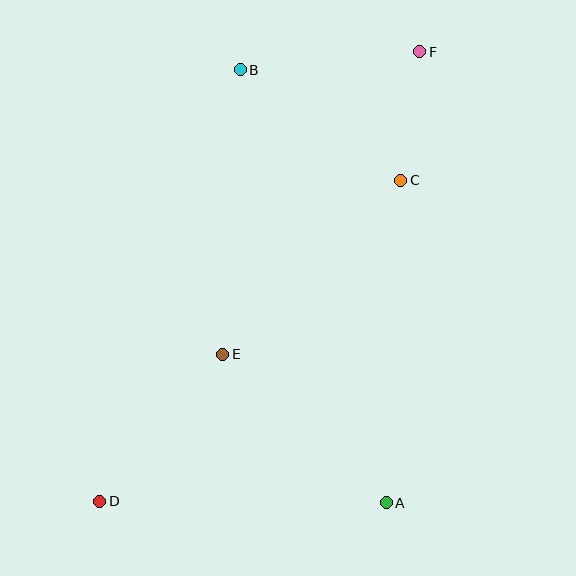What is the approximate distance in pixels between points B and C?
The distance between B and C is approximately 195 pixels.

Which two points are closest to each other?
Points C and F are closest to each other.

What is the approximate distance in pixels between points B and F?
The distance between B and F is approximately 181 pixels.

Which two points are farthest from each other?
Points D and F are farthest from each other.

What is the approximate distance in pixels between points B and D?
The distance between B and D is approximately 454 pixels.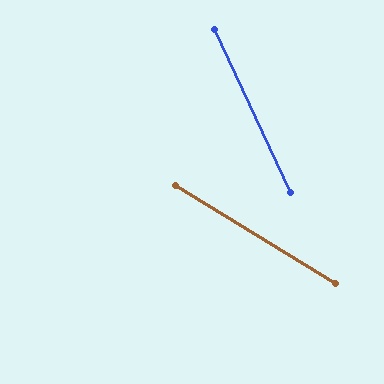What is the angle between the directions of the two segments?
Approximately 34 degrees.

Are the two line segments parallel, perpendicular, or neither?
Neither parallel nor perpendicular — they differ by about 34°.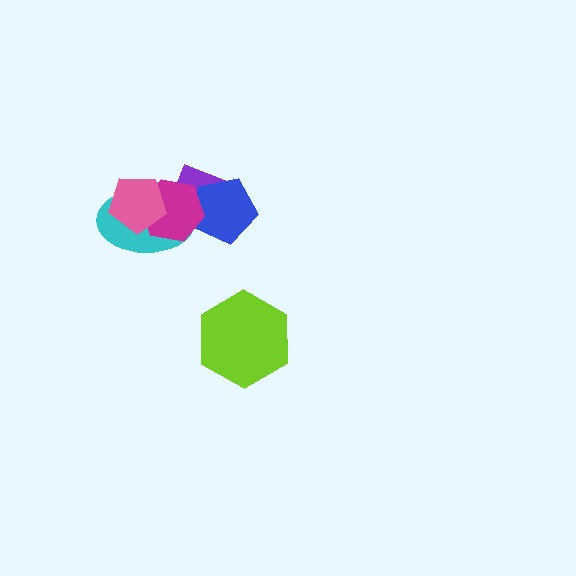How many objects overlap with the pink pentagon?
2 objects overlap with the pink pentagon.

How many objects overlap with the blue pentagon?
2 objects overlap with the blue pentagon.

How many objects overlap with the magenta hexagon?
4 objects overlap with the magenta hexagon.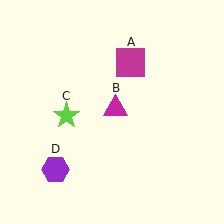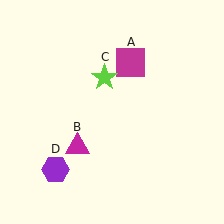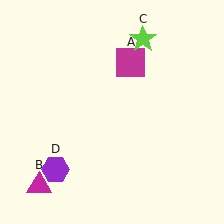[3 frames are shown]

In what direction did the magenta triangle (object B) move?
The magenta triangle (object B) moved down and to the left.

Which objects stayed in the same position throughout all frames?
Magenta square (object A) and purple hexagon (object D) remained stationary.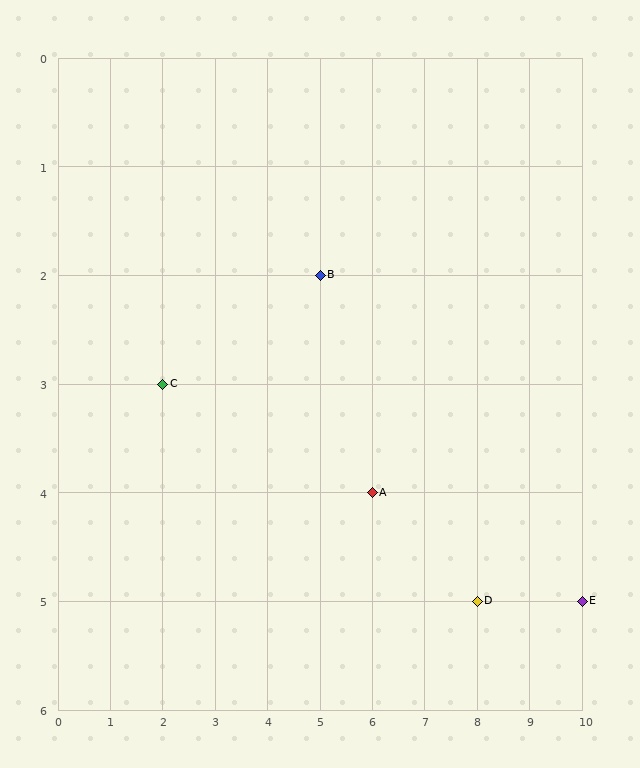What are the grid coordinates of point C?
Point C is at grid coordinates (2, 3).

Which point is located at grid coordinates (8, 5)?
Point D is at (8, 5).